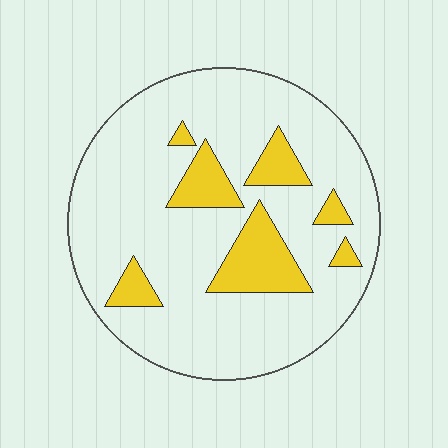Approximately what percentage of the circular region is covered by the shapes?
Approximately 15%.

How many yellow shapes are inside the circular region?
7.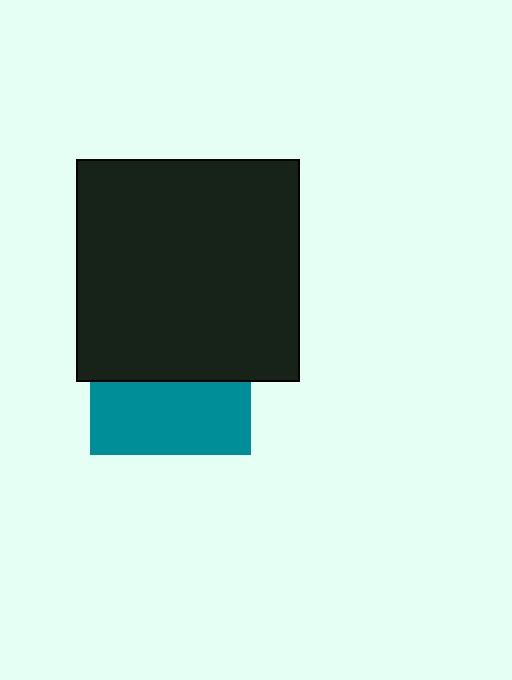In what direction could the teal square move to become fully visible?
The teal square could move down. That would shift it out from behind the black square entirely.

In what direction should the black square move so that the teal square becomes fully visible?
The black square should move up. That is the shortest direction to clear the overlap and leave the teal square fully visible.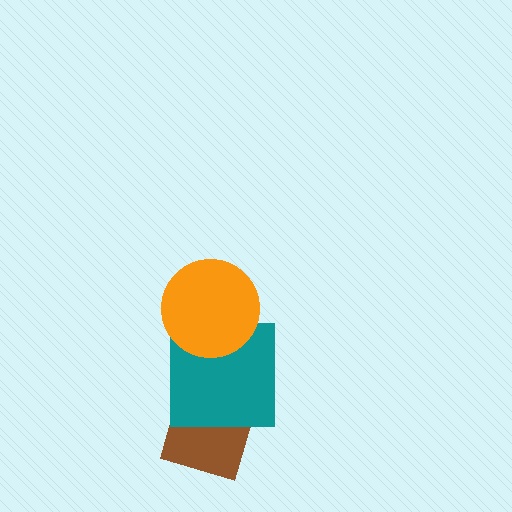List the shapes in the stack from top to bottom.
From top to bottom: the orange circle, the teal square, the brown diamond.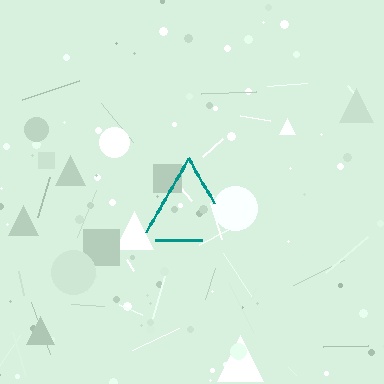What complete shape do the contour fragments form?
The contour fragments form a triangle.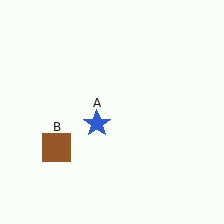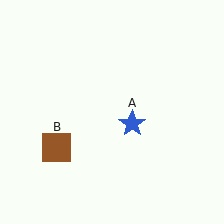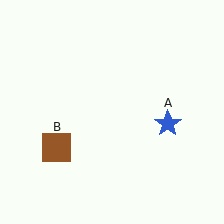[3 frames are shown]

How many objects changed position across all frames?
1 object changed position: blue star (object A).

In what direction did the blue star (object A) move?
The blue star (object A) moved right.